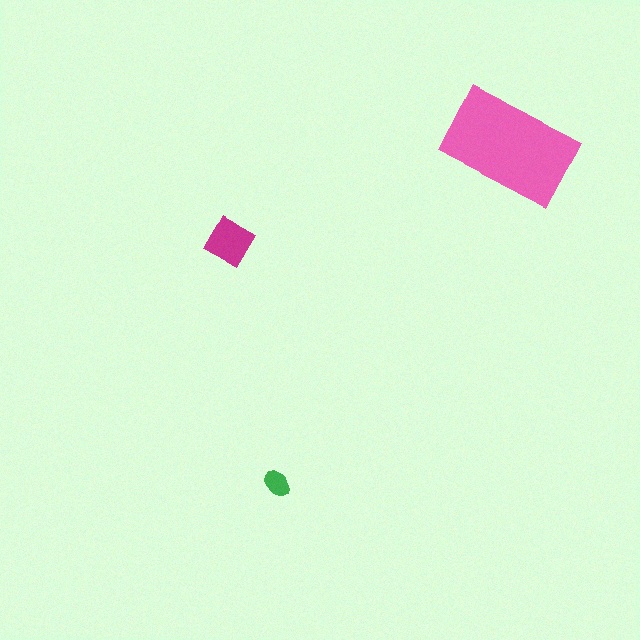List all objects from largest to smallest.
The pink rectangle, the magenta diamond, the green ellipse.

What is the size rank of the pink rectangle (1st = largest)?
1st.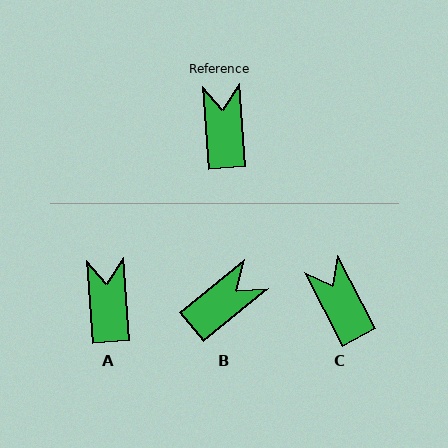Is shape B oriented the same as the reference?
No, it is off by about 55 degrees.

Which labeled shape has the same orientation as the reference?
A.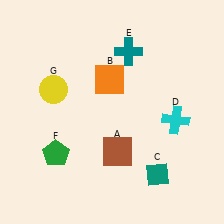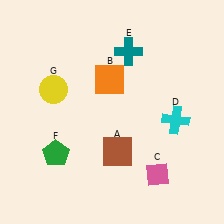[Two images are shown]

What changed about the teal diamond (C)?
In Image 1, C is teal. In Image 2, it changed to pink.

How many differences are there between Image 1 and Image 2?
There is 1 difference between the two images.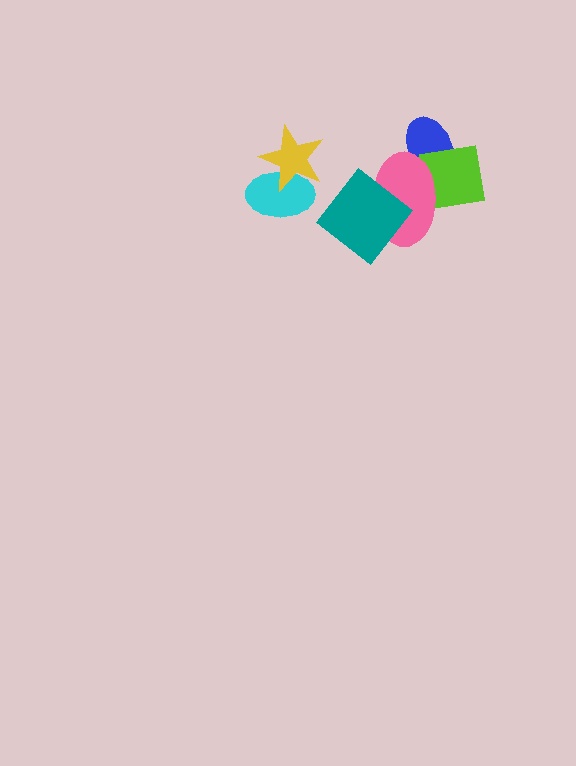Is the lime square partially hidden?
Yes, it is partially covered by another shape.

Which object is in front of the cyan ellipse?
The yellow star is in front of the cyan ellipse.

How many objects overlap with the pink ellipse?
3 objects overlap with the pink ellipse.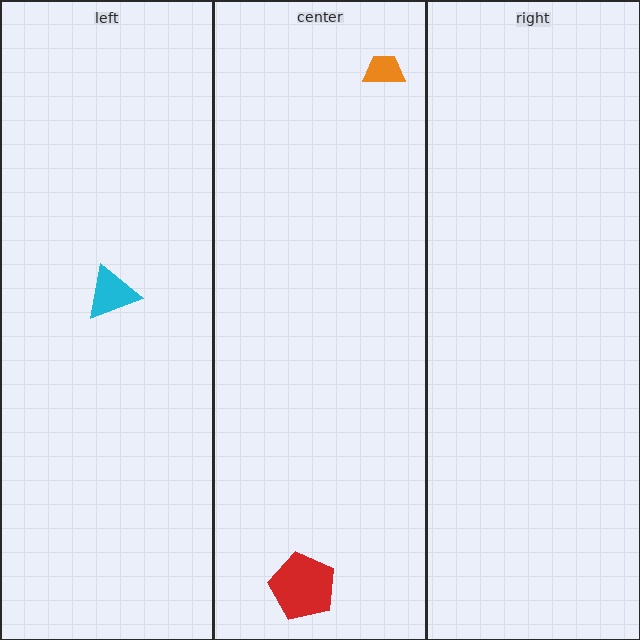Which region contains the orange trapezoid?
The center region.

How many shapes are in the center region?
2.